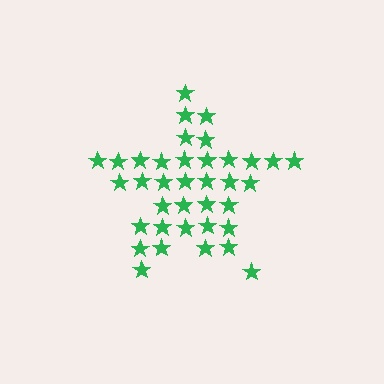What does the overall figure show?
The overall figure shows a star.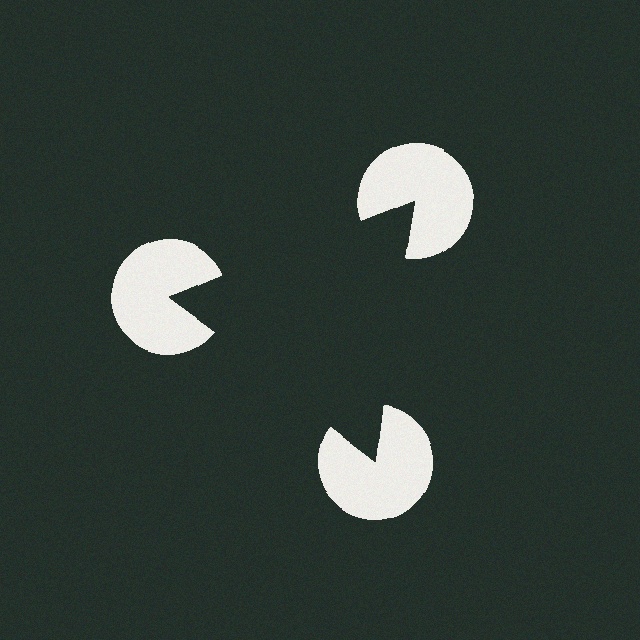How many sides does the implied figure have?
3 sides.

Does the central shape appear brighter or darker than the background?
It typically appears slightly darker than the background, even though no actual brightness change is drawn.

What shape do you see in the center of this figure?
An illusory triangle — its edges are inferred from the aligned wedge cuts in the pac-man discs, not physically drawn.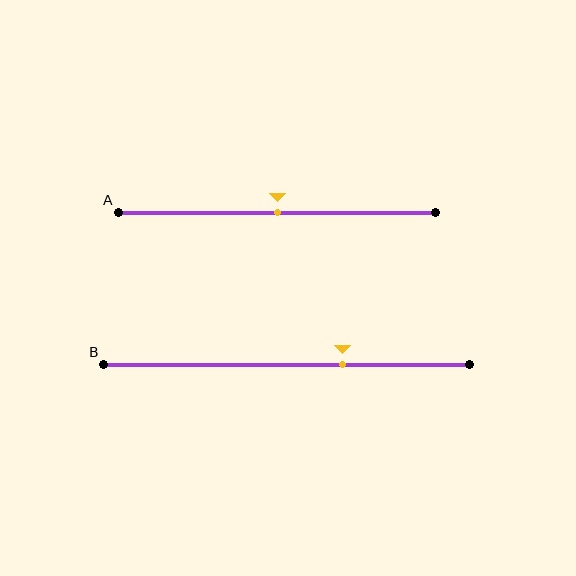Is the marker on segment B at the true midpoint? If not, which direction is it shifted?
No, the marker on segment B is shifted to the right by about 15% of the segment length.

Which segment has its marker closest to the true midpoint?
Segment A has its marker closest to the true midpoint.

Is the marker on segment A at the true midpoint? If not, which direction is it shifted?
Yes, the marker on segment A is at the true midpoint.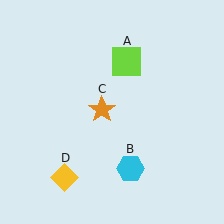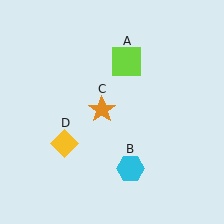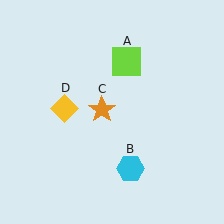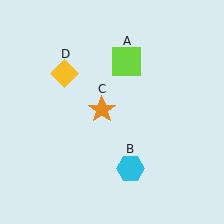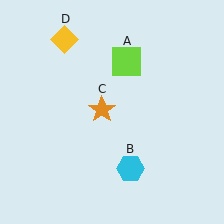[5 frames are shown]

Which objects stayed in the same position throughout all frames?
Lime square (object A) and cyan hexagon (object B) and orange star (object C) remained stationary.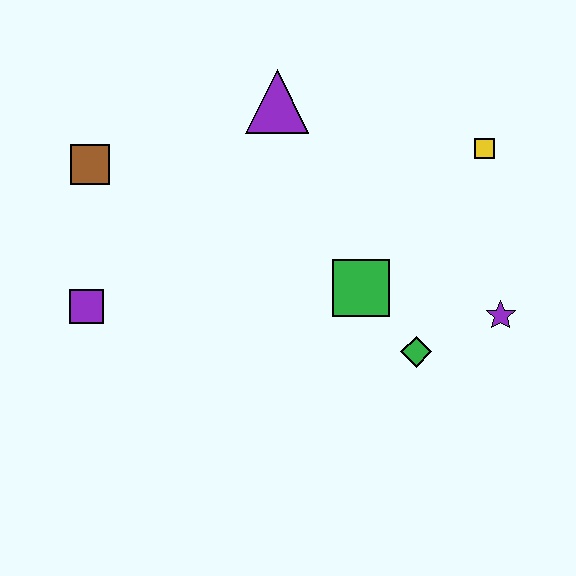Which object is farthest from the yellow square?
The purple square is farthest from the yellow square.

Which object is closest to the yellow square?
The purple star is closest to the yellow square.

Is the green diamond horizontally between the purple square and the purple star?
Yes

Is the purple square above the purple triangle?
No